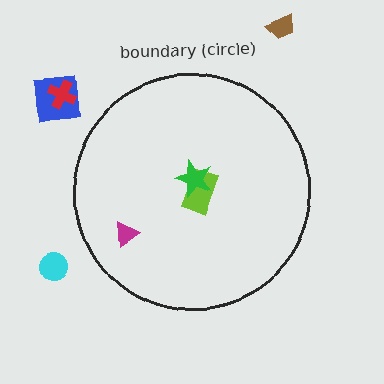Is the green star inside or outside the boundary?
Inside.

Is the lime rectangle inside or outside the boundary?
Inside.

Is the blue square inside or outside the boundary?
Outside.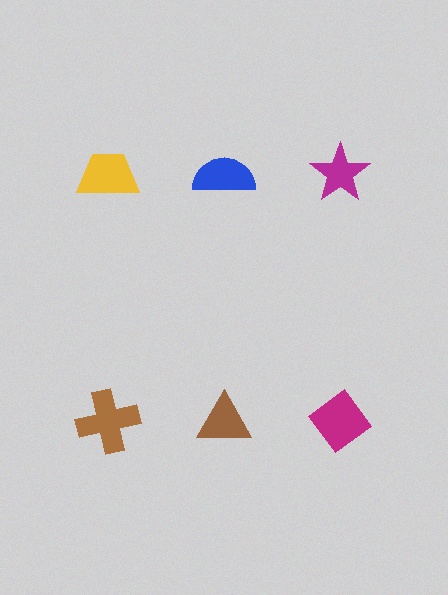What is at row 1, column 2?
A blue semicircle.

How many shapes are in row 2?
3 shapes.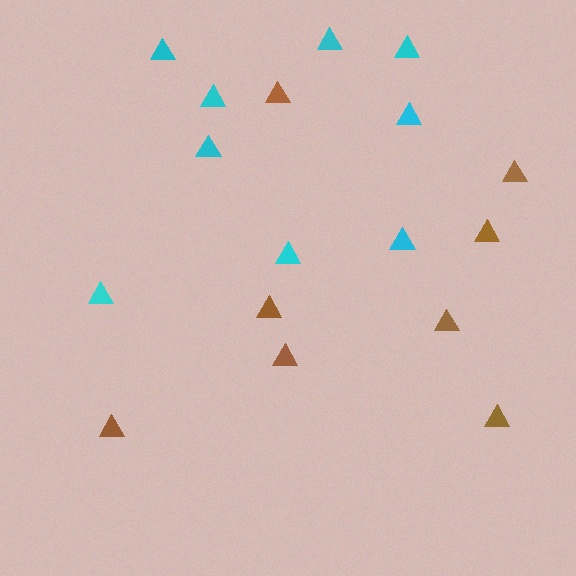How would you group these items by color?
There are 2 groups: one group of cyan triangles (9) and one group of brown triangles (8).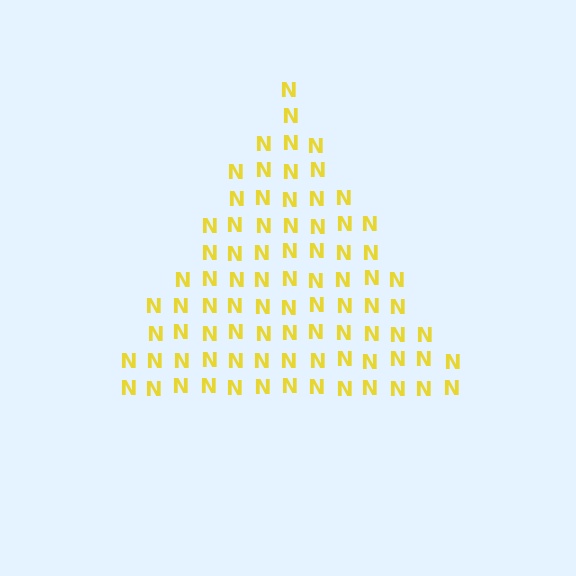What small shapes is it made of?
It is made of small letter N's.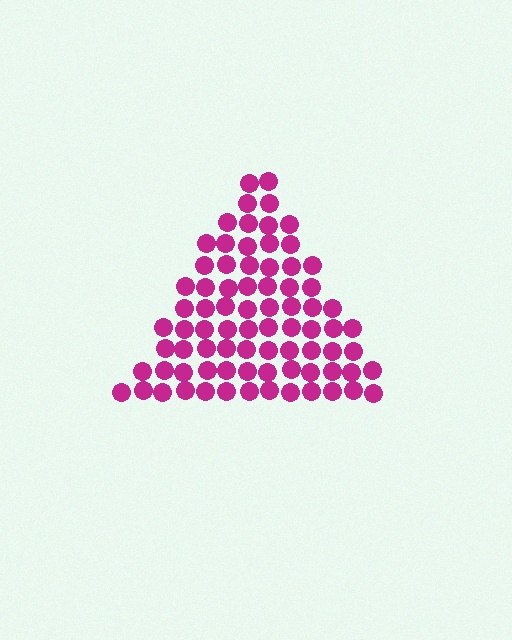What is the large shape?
The large shape is a triangle.